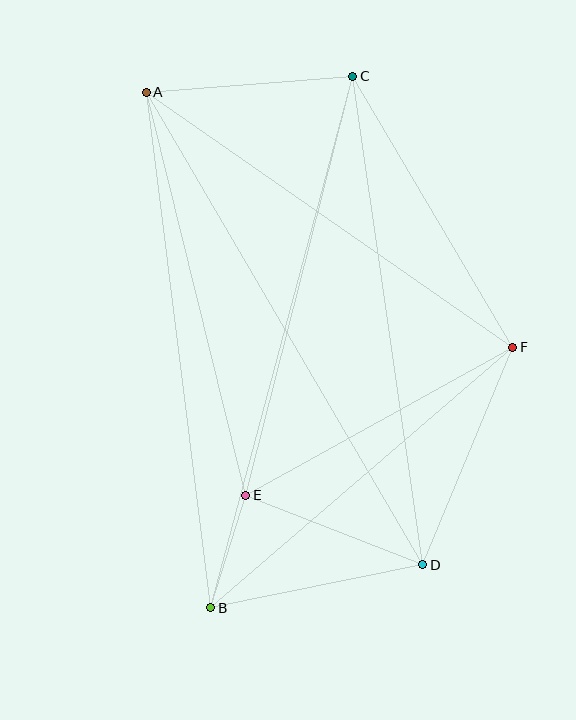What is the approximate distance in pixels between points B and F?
The distance between B and F is approximately 399 pixels.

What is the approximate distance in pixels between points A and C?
The distance between A and C is approximately 207 pixels.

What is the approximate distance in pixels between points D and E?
The distance between D and E is approximately 190 pixels.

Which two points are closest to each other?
Points B and E are closest to each other.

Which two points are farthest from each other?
Points B and C are farthest from each other.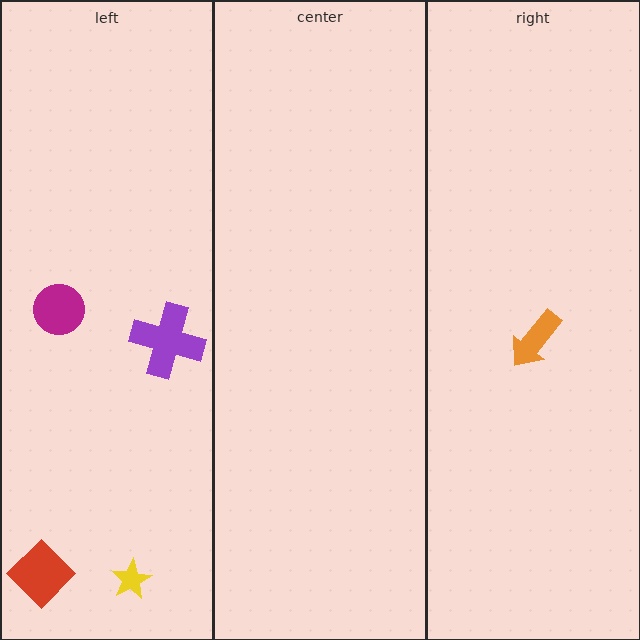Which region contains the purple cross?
The left region.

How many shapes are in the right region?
1.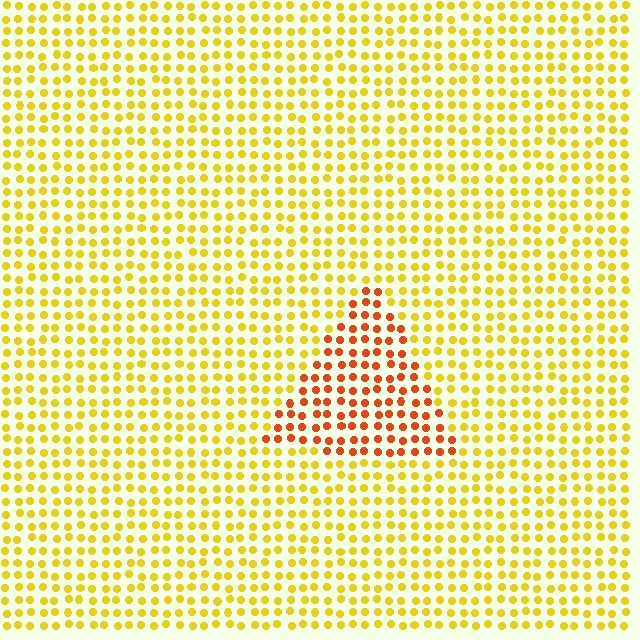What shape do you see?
I see a triangle.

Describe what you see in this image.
The image is filled with small yellow elements in a uniform arrangement. A triangle-shaped region is visible where the elements are tinted to a slightly different hue, forming a subtle color boundary.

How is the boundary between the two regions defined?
The boundary is defined purely by a slight shift in hue (about 43 degrees). Spacing, size, and orientation are identical on both sides.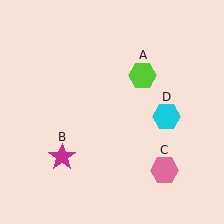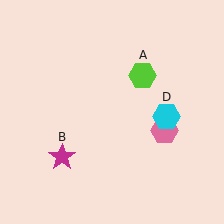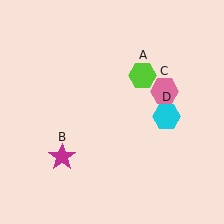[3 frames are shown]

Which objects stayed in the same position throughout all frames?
Lime hexagon (object A) and magenta star (object B) and cyan hexagon (object D) remained stationary.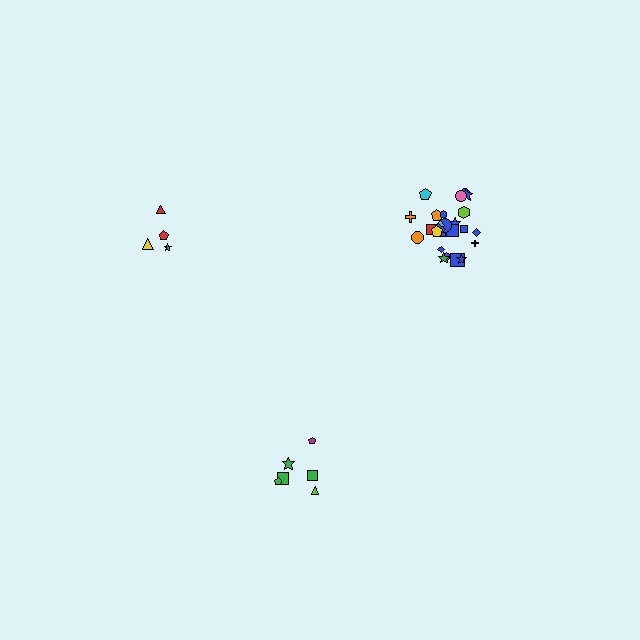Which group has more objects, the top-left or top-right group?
The top-right group.